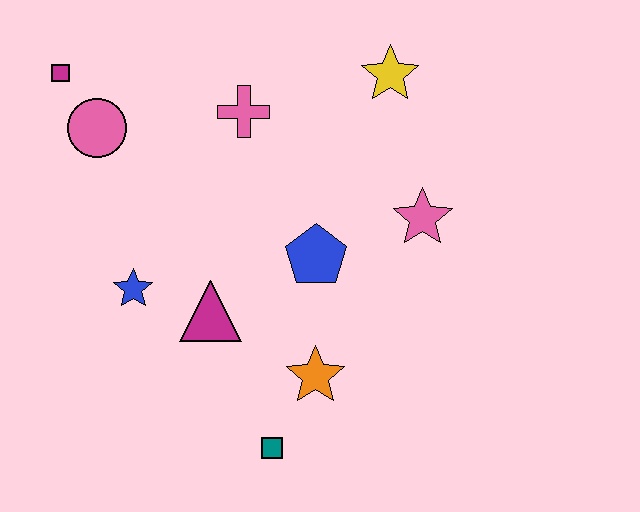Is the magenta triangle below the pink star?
Yes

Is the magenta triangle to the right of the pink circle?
Yes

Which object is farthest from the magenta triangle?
The yellow star is farthest from the magenta triangle.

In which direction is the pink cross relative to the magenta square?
The pink cross is to the right of the magenta square.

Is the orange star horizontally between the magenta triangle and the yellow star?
Yes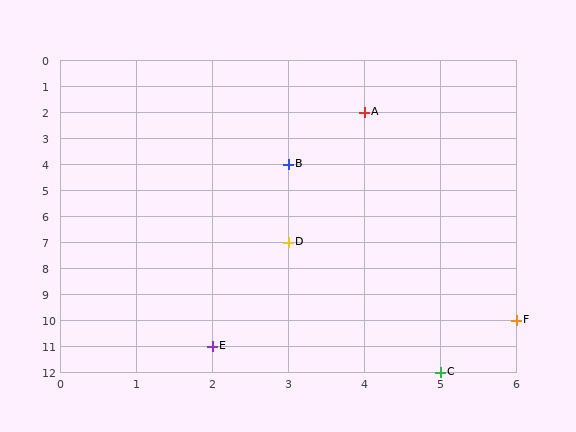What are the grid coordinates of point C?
Point C is at grid coordinates (5, 12).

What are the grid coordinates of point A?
Point A is at grid coordinates (4, 2).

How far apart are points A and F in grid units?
Points A and F are 2 columns and 8 rows apart (about 8.2 grid units diagonally).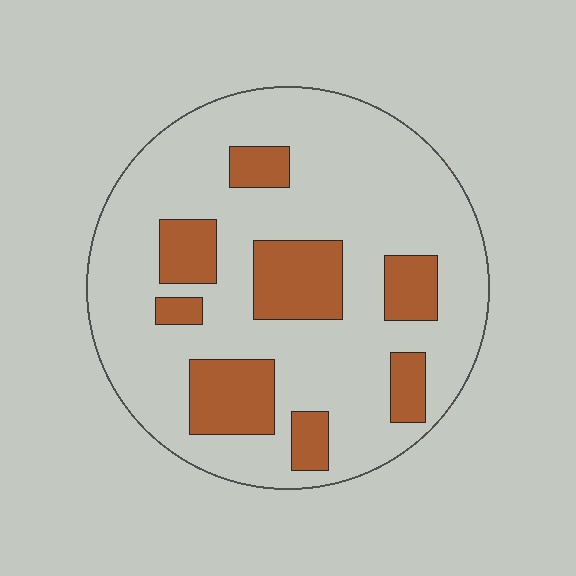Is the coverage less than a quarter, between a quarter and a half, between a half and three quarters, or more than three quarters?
Less than a quarter.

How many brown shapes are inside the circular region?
8.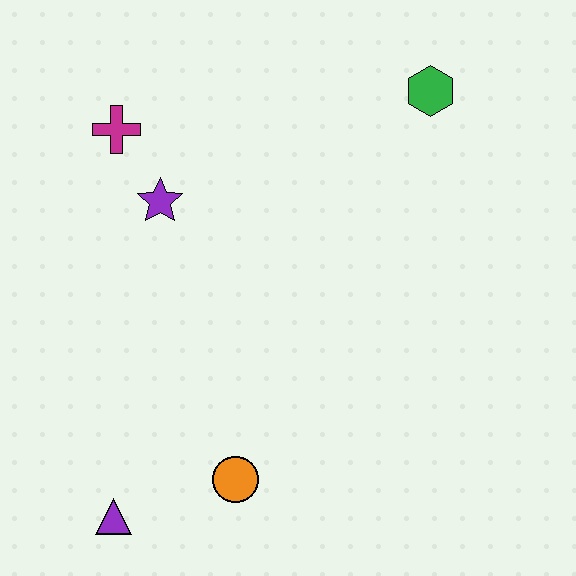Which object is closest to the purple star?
The magenta cross is closest to the purple star.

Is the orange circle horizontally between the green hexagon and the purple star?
Yes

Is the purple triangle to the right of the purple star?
No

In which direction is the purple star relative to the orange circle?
The purple star is above the orange circle.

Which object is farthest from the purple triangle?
The green hexagon is farthest from the purple triangle.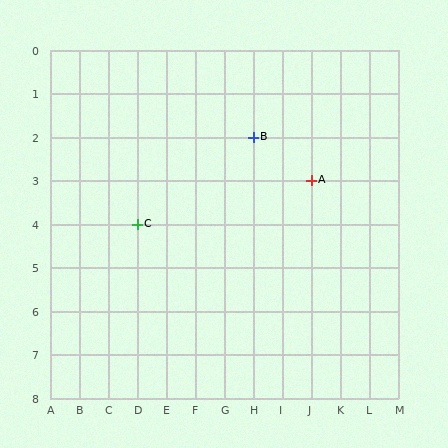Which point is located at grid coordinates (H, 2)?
Point B is at (H, 2).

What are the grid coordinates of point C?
Point C is at grid coordinates (D, 4).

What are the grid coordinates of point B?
Point B is at grid coordinates (H, 2).